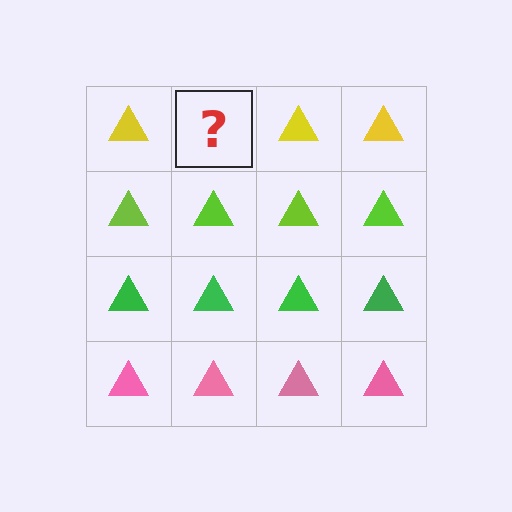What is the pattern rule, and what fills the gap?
The rule is that each row has a consistent color. The gap should be filled with a yellow triangle.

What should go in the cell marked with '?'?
The missing cell should contain a yellow triangle.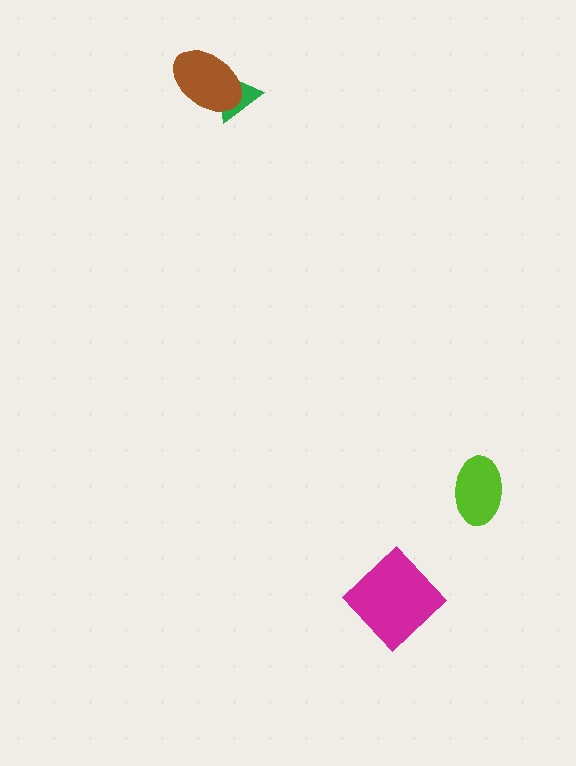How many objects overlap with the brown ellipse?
1 object overlaps with the brown ellipse.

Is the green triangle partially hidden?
Yes, it is partially covered by another shape.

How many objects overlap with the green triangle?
1 object overlaps with the green triangle.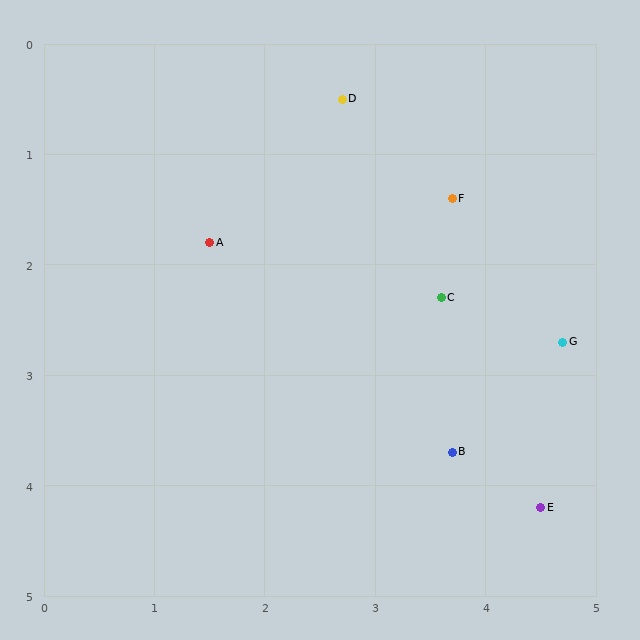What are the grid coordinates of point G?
Point G is at approximately (4.7, 2.7).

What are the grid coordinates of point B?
Point B is at approximately (3.7, 3.7).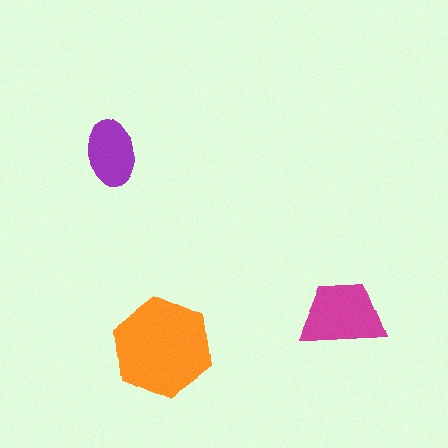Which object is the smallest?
The purple ellipse.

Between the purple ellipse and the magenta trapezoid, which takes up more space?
The magenta trapezoid.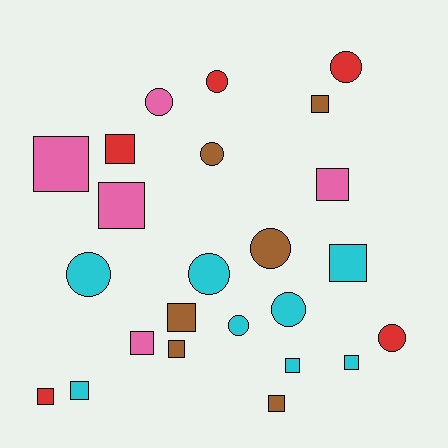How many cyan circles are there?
There are 4 cyan circles.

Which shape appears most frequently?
Square, with 14 objects.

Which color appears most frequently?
Cyan, with 8 objects.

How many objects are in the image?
There are 24 objects.